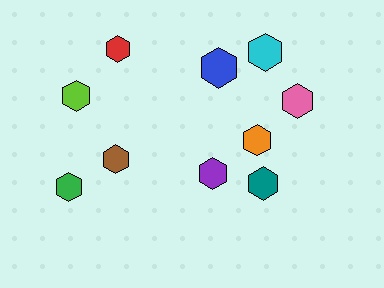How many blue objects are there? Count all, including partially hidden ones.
There is 1 blue object.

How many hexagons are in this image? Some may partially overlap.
There are 10 hexagons.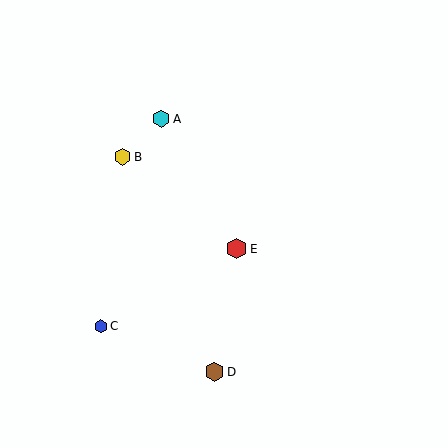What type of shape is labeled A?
Shape A is a cyan hexagon.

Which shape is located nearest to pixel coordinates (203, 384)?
The brown hexagon (labeled D) at (215, 372) is nearest to that location.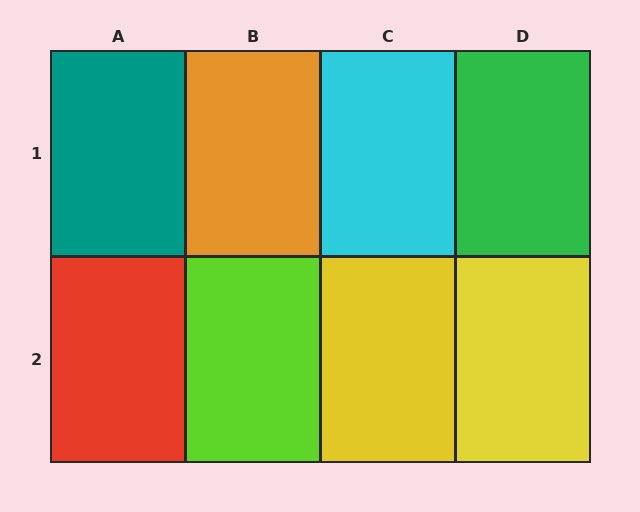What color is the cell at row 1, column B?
Orange.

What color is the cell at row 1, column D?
Green.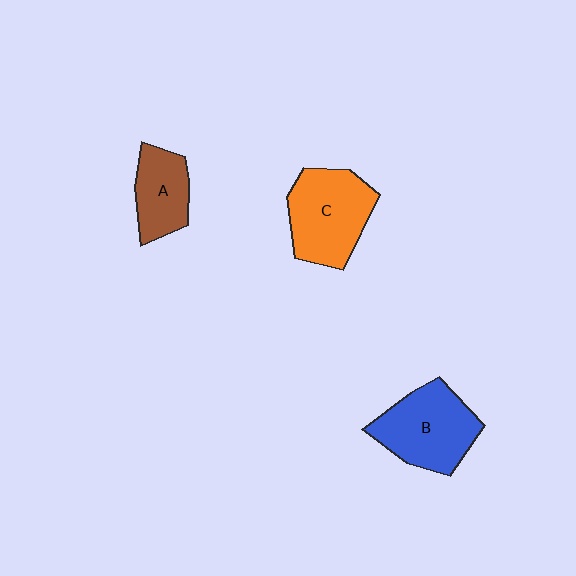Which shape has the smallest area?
Shape A (brown).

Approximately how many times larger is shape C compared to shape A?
Approximately 1.5 times.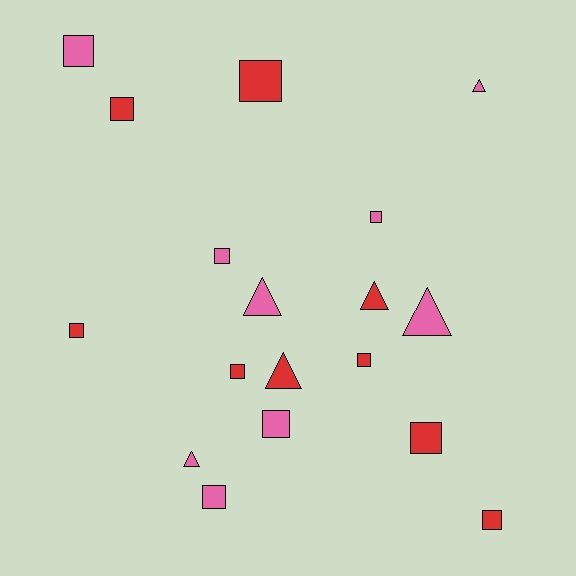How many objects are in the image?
There are 18 objects.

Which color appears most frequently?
Pink, with 9 objects.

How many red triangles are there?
There are 2 red triangles.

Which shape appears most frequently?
Square, with 12 objects.